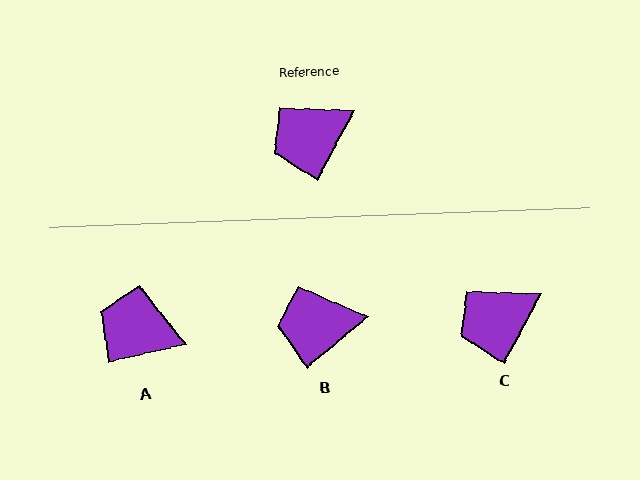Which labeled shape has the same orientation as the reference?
C.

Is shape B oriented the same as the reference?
No, it is off by about 22 degrees.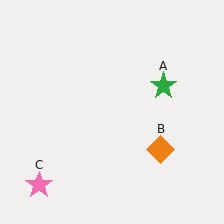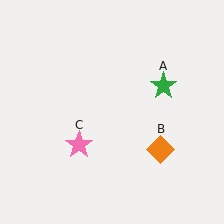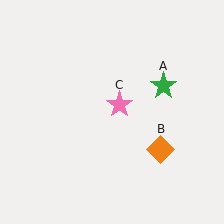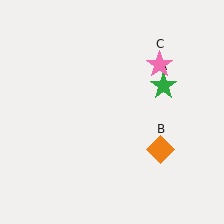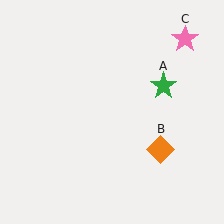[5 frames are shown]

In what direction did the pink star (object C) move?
The pink star (object C) moved up and to the right.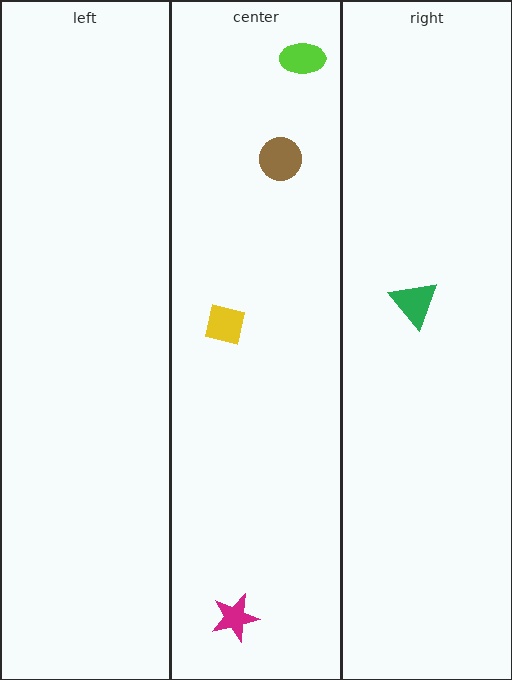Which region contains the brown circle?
The center region.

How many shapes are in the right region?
1.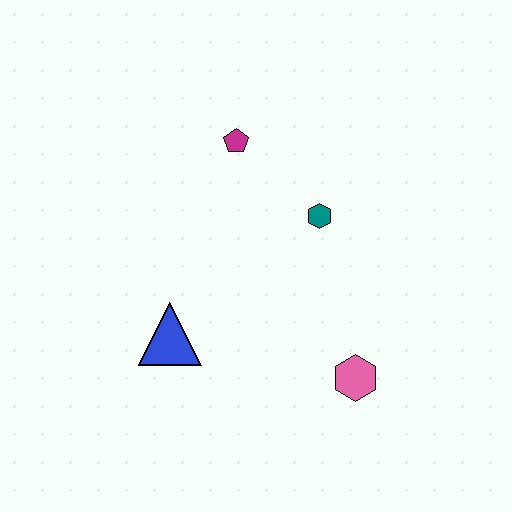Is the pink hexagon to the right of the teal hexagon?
Yes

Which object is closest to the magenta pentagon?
The teal hexagon is closest to the magenta pentagon.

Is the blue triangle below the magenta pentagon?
Yes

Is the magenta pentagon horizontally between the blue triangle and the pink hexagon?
Yes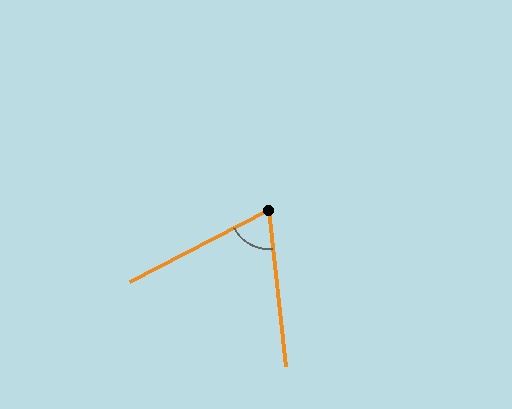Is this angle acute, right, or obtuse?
It is acute.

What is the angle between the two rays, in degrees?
Approximately 69 degrees.